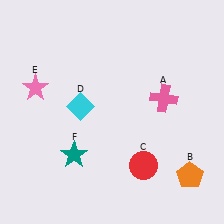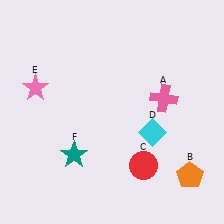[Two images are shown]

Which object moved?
The cyan diamond (D) moved right.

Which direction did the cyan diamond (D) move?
The cyan diamond (D) moved right.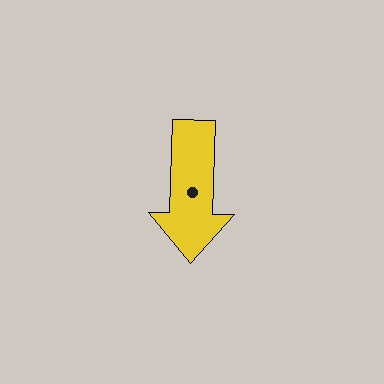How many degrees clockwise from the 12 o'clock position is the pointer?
Approximately 182 degrees.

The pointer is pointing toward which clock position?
Roughly 6 o'clock.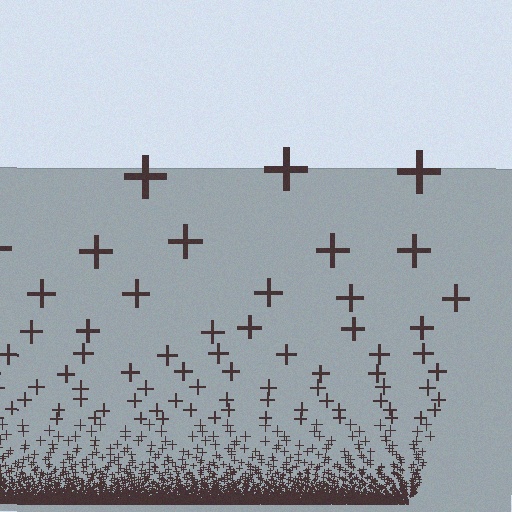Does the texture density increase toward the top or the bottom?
Density increases toward the bottom.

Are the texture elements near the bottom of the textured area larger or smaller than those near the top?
Smaller. The gradient is inverted — elements near the bottom are smaller and denser.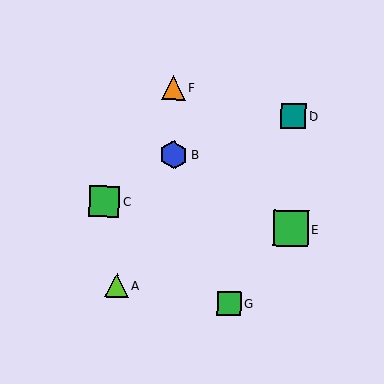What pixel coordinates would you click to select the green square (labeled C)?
Click at (104, 202) to select the green square C.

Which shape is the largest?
The green square (labeled E) is the largest.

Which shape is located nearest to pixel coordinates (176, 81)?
The orange triangle (labeled F) at (174, 88) is nearest to that location.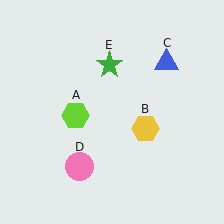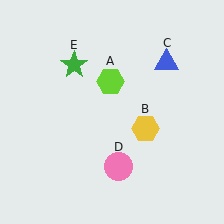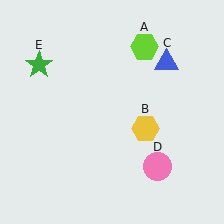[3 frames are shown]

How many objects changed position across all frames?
3 objects changed position: lime hexagon (object A), pink circle (object D), green star (object E).